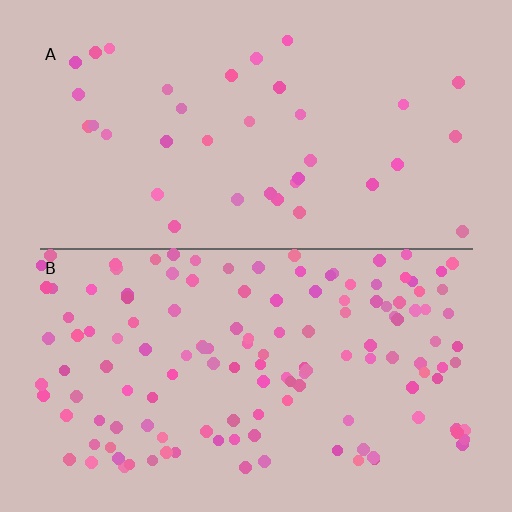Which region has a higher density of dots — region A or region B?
B (the bottom).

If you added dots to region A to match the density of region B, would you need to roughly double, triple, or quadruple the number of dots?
Approximately quadruple.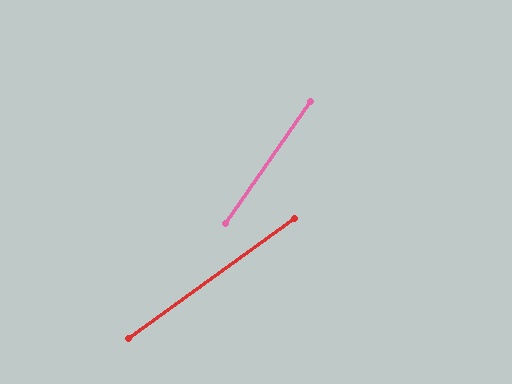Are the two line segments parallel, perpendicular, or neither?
Neither parallel nor perpendicular — they differ by about 19°.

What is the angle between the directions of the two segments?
Approximately 19 degrees.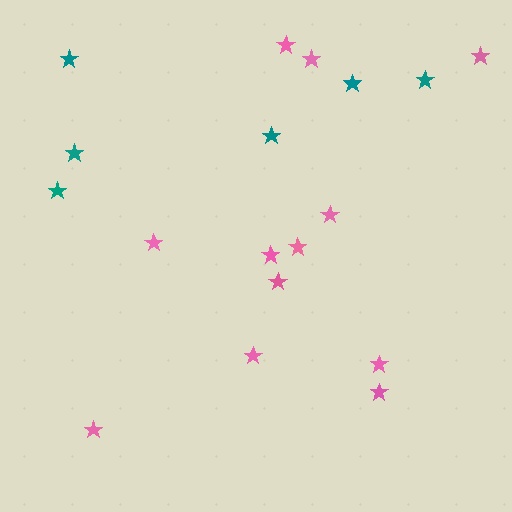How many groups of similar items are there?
There are 2 groups: one group of teal stars (6) and one group of pink stars (12).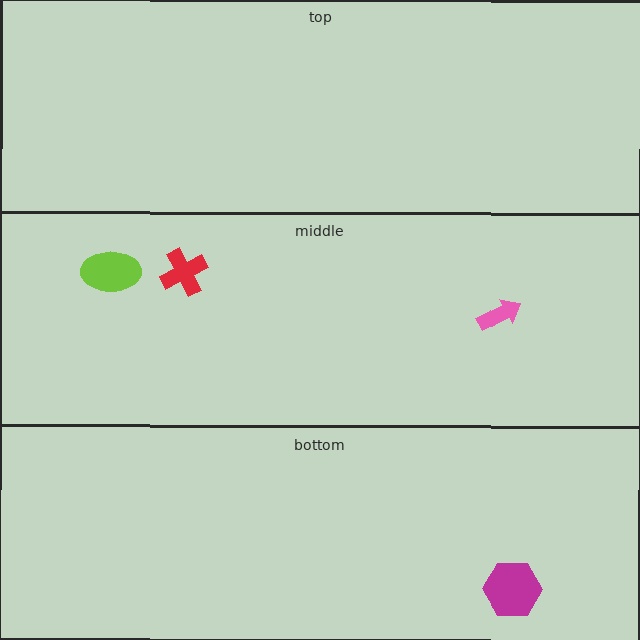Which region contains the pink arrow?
The middle region.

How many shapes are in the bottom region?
1.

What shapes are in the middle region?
The lime ellipse, the pink arrow, the red cross.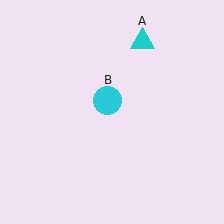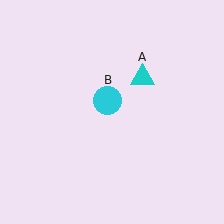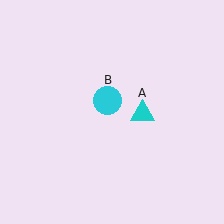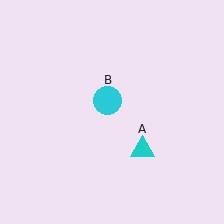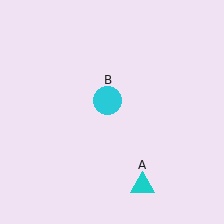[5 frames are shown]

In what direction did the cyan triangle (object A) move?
The cyan triangle (object A) moved down.